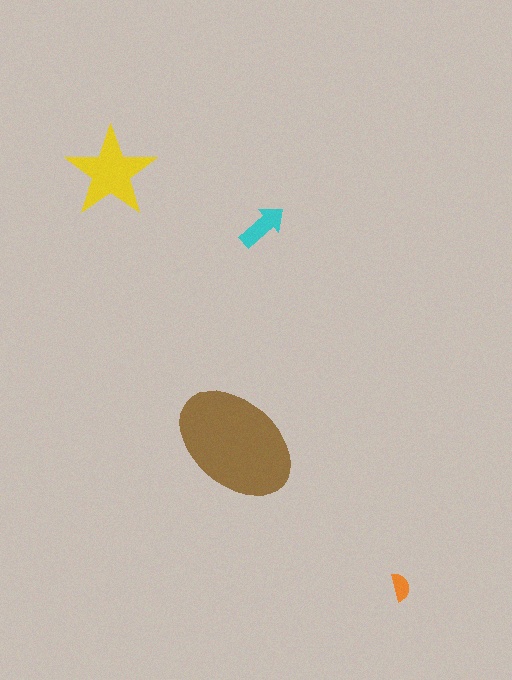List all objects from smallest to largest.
The orange semicircle, the cyan arrow, the yellow star, the brown ellipse.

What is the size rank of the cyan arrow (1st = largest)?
3rd.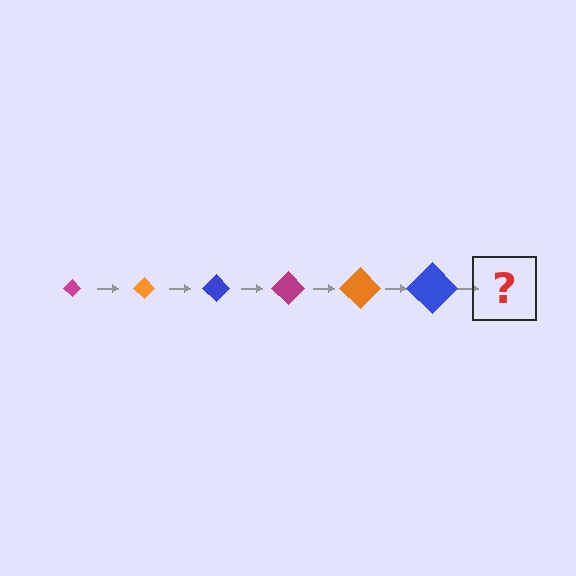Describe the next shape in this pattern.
It should be a magenta diamond, larger than the previous one.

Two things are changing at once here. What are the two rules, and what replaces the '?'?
The two rules are that the diamond grows larger each step and the color cycles through magenta, orange, and blue. The '?' should be a magenta diamond, larger than the previous one.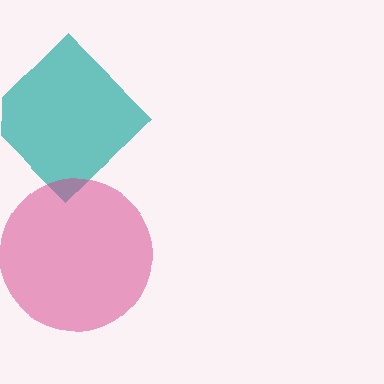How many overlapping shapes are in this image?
There are 2 overlapping shapes in the image.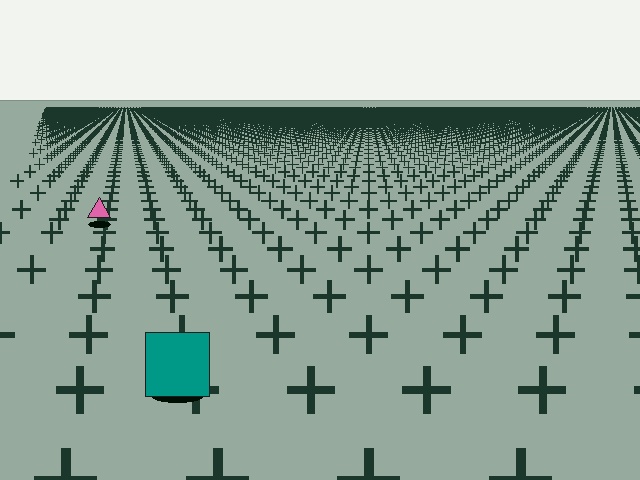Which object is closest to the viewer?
The teal square is closest. The texture marks near it are larger and more spread out.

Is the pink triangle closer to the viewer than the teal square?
No. The teal square is closer — you can tell from the texture gradient: the ground texture is coarser near it.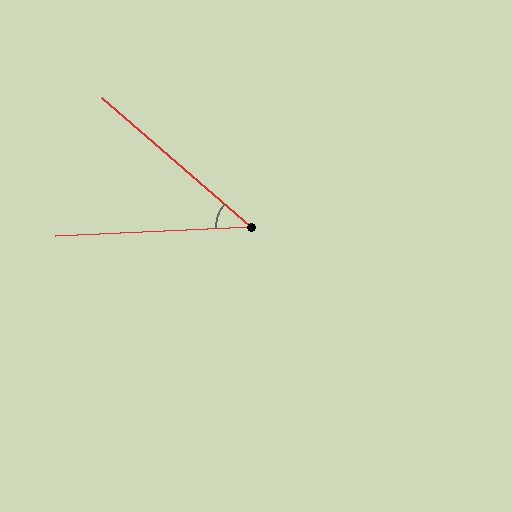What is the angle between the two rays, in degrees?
Approximately 43 degrees.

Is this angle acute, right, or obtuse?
It is acute.